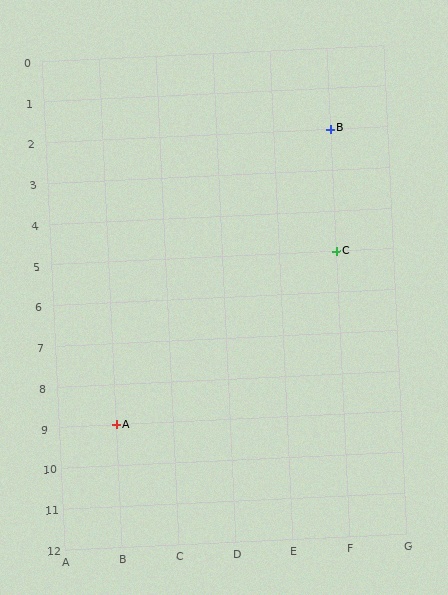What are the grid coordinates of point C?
Point C is at grid coordinates (F, 5).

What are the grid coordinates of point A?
Point A is at grid coordinates (B, 9).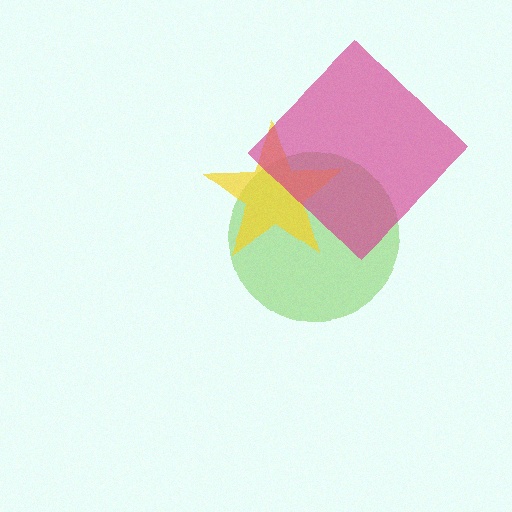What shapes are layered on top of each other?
The layered shapes are: a lime circle, a yellow star, a magenta diamond.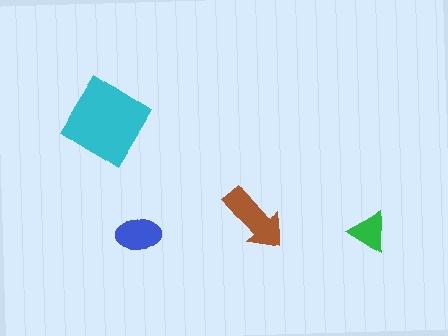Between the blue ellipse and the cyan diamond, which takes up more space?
The cyan diamond.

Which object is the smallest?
The green triangle.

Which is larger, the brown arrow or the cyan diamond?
The cyan diamond.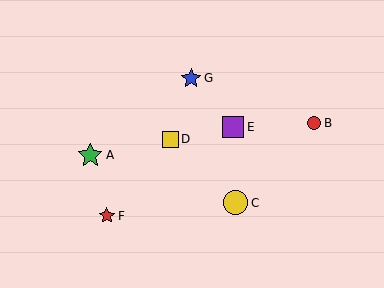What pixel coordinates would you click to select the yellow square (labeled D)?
Click at (171, 139) to select the yellow square D.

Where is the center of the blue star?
The center of the blue star is at (191, 78).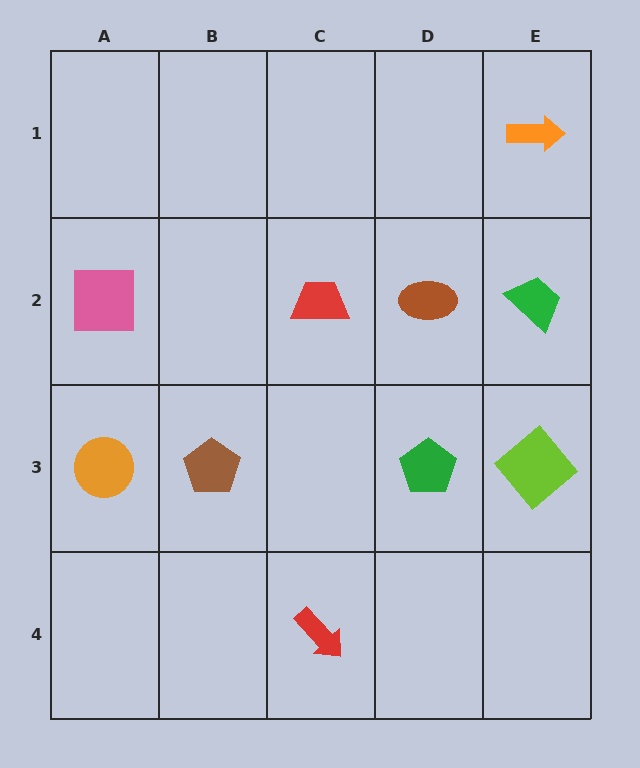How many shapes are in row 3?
4 shapes.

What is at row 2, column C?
A red trapezoid.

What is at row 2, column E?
A green trapezoid.